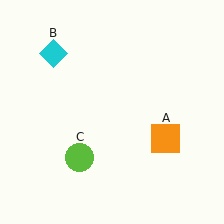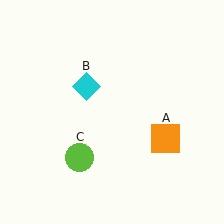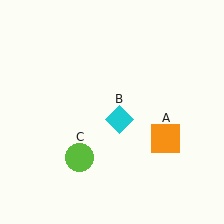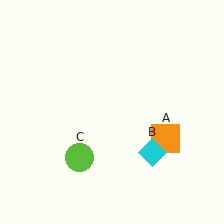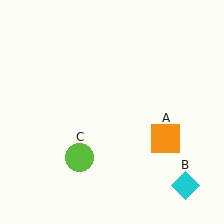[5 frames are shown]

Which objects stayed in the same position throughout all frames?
Orange square (object A) and lime circle (object C) remained stationary.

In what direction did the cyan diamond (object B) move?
The cyan diamond (object B) moved down and to the right.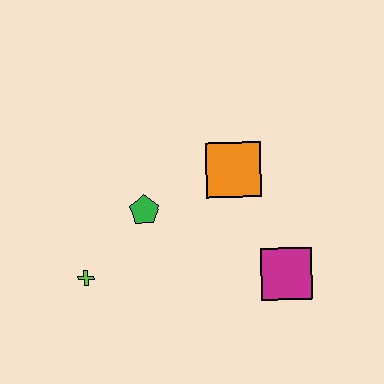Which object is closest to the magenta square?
The orange square is closest to the magenta square.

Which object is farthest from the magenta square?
The lime cross is farthest from the magenta square.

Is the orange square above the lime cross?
Yes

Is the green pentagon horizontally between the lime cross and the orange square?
Yes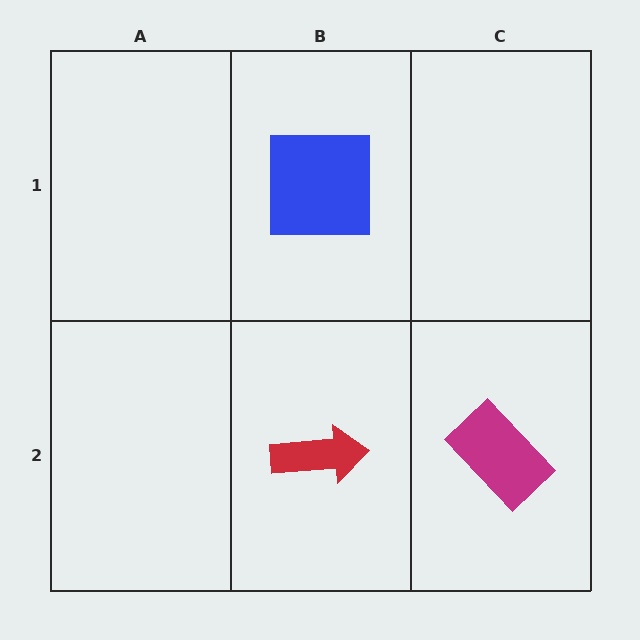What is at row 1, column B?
A blue square.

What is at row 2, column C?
A magenta rectangle.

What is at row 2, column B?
A red arrow.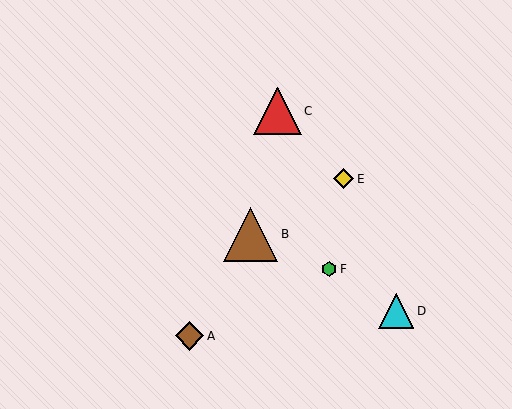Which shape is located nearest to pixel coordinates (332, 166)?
The yellow diamond (labeled E) at (343, 179) is nearest to that location.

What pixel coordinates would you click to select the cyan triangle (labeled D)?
Click at (396, 311) to select the cyan triangle D.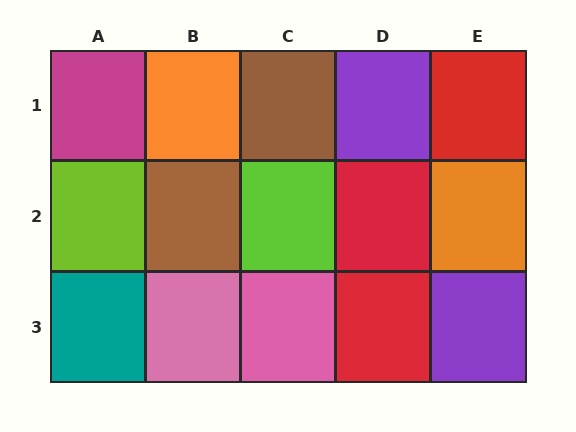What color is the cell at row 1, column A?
Magenta.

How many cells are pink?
2 cells are pink.